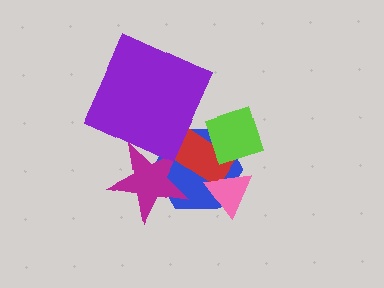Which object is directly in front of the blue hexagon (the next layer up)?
The red rectangle is directly in front of the blue hexagon.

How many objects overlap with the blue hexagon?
4 objects overlap with the blue hexagon.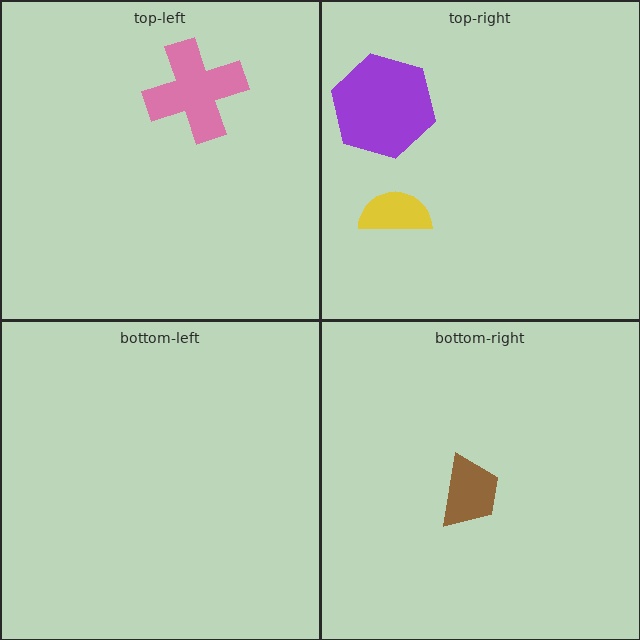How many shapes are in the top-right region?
2.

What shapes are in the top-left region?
The pink cross.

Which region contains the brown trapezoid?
The bottom-right region.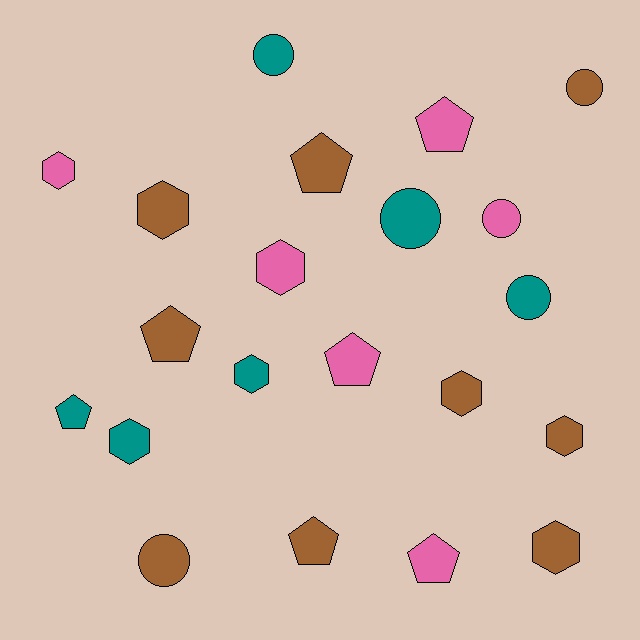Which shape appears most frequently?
Hexagon, with 8 objects.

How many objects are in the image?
There are 21 objects.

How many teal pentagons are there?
There is 1 teal pentagon.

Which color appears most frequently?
Brown, with 9 objects.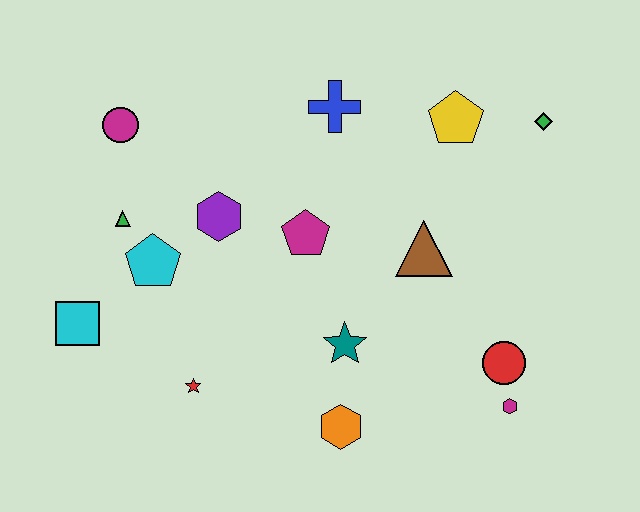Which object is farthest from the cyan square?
The green diamond is farthest from the cyan square.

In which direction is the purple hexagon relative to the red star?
The purple hexagon is above the red star.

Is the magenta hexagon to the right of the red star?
Yes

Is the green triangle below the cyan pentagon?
No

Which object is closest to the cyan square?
The cyan pentagon is closest to the cyan square.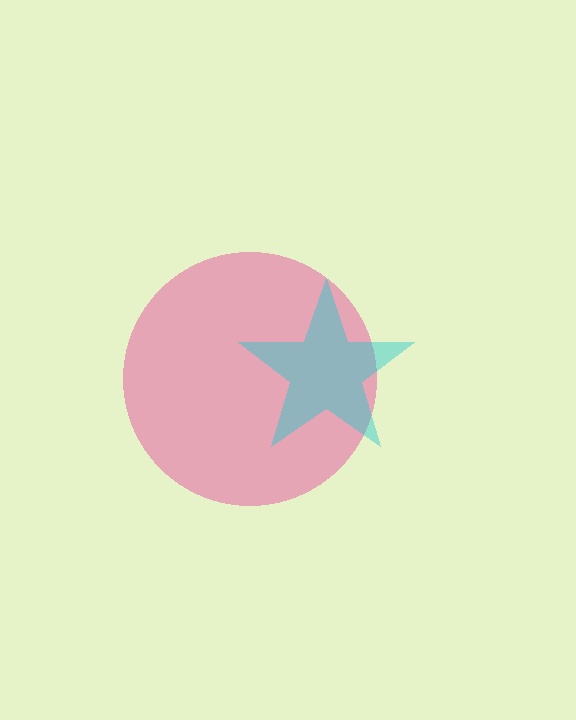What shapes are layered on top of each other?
The layered shapes are: a pink circle, a cyan star.